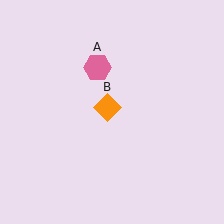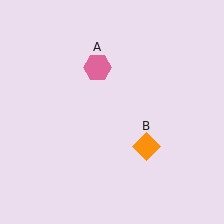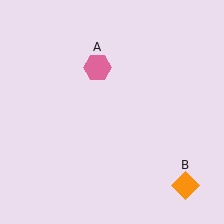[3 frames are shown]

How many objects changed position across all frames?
1 object changed position: orange diamond (object B).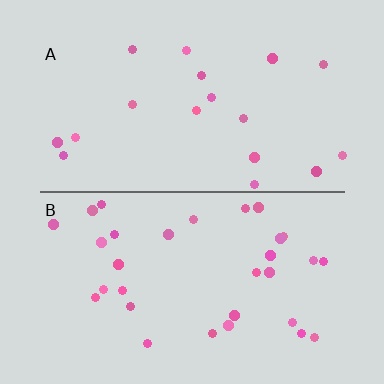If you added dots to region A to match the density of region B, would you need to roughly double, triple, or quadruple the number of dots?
Approximately double.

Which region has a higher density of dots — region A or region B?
B (the bottom).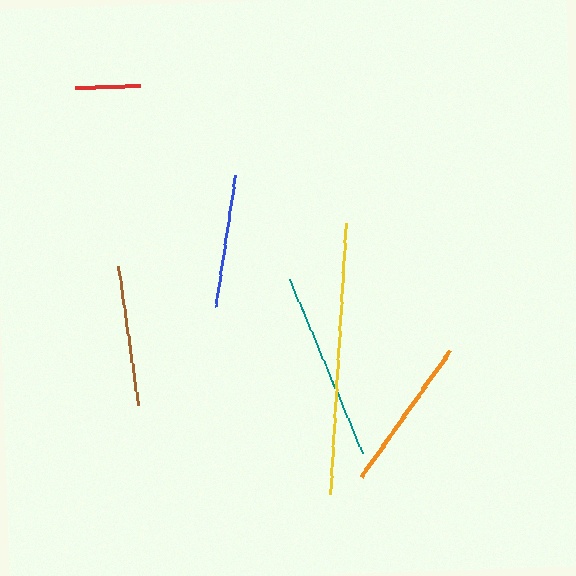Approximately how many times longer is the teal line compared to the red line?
The teal line is approximately 2.9 times the length of the red line.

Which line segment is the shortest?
The red line is the shortest at approximately 65 pixels.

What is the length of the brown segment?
The brown segment is approximately 141 pixels long.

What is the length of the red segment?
The red segment is approximately 65 pixels long.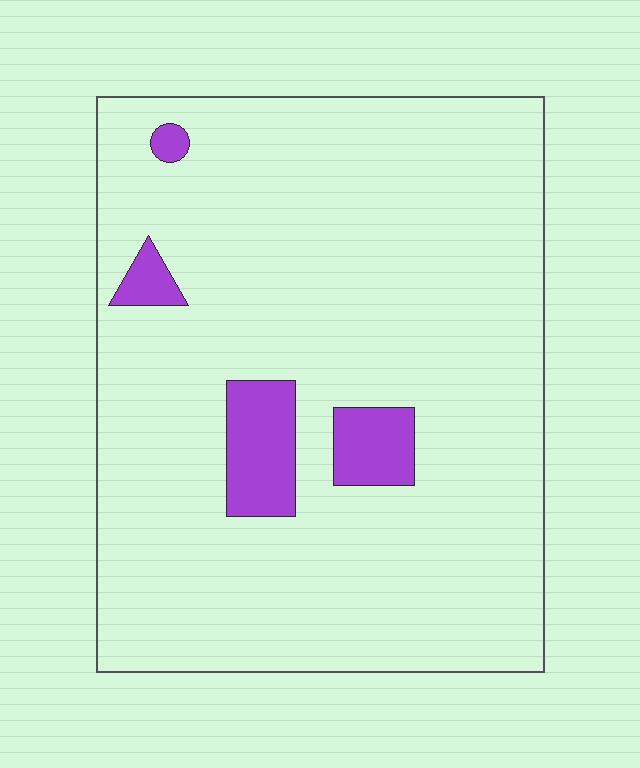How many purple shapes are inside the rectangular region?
4.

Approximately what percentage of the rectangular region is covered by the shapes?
Approximately 10%.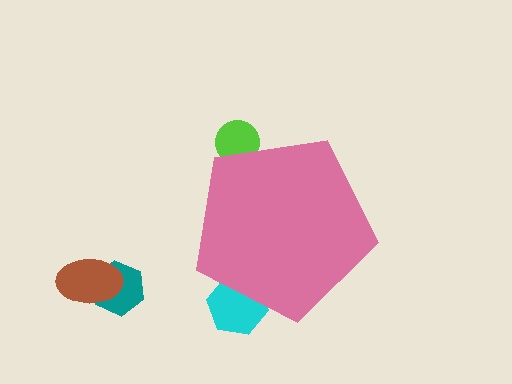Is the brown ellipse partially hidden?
No, the brown ellipse is fully visible.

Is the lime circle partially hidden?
Yes, the lime circle is partially hidden behind the pink pentagon.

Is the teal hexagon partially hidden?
No, the teal hexagon is fully visible.